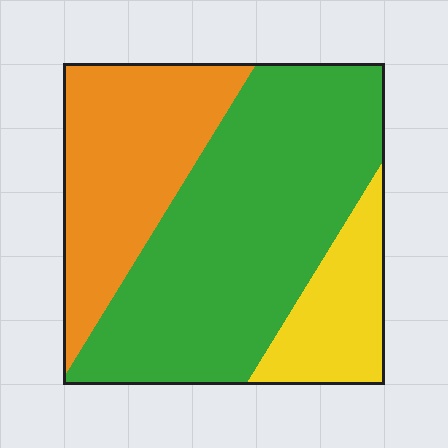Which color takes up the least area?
Yellow, at roughly 15%.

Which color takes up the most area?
Green, at roughly 55%.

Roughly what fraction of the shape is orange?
Orange covers about 30% of the shape.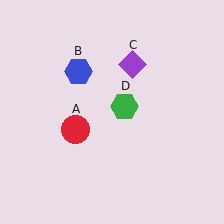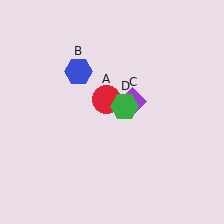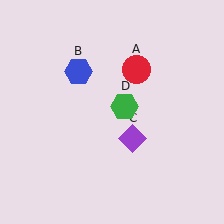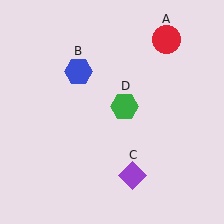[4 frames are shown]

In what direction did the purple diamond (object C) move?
The purple diamond (object C) moved down.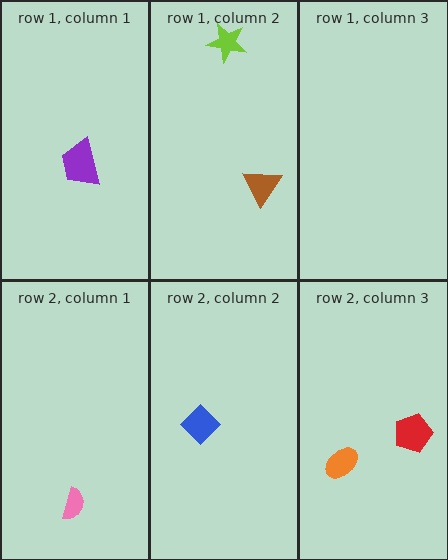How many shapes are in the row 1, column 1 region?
1.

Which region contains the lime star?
The row 1, column 2 region.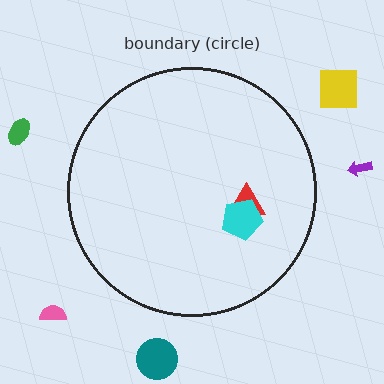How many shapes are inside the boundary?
2 inside, 5 outside.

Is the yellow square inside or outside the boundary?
Outside.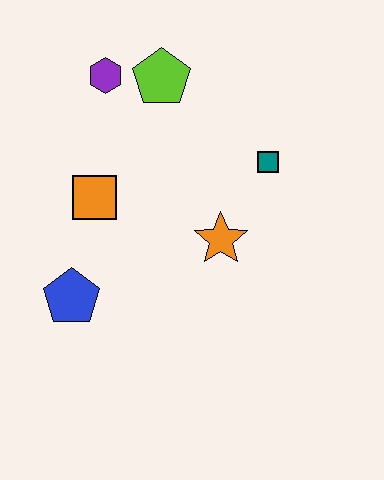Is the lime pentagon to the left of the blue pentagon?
No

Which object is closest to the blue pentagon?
The orange square is closest to the blue pentagon.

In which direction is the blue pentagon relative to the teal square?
The blue pentagon is to the left of the teal square.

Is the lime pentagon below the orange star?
No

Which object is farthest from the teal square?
The blue pentagon is farthest from the teal square.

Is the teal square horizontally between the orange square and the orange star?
No